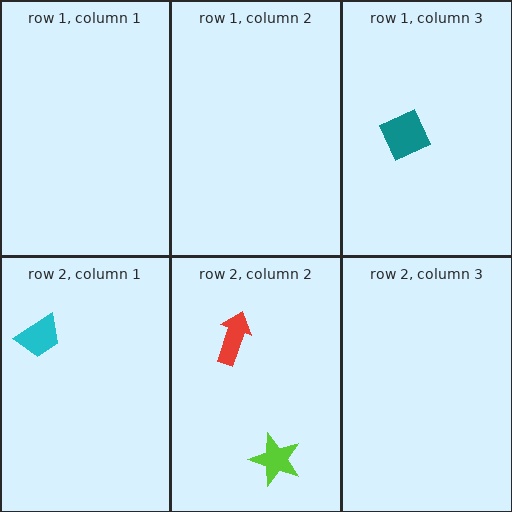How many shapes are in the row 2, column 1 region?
1.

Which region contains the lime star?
The row 2, column 2 region.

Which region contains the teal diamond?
The row 1, column 3 region.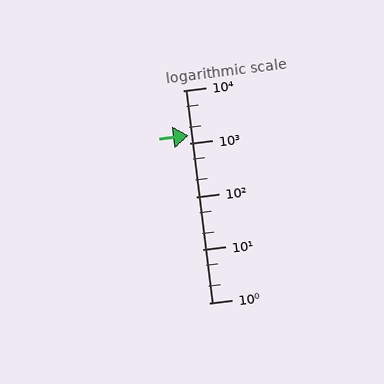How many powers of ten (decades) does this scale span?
The scale spans 4 decades, from 1 to 10000.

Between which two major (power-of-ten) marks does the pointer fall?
The pointer is between 1000 and 10000.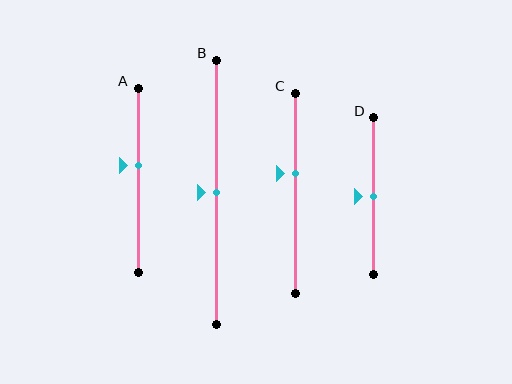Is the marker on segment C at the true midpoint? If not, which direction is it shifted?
No, the marker on segment C is shifted upward by about 10% of the segment length.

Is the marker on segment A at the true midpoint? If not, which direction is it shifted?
No, the marker on segment A is shifted upward by about 8% of the segment length.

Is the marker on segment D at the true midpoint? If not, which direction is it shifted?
Yes, the marker on segment D is at the true midpoint.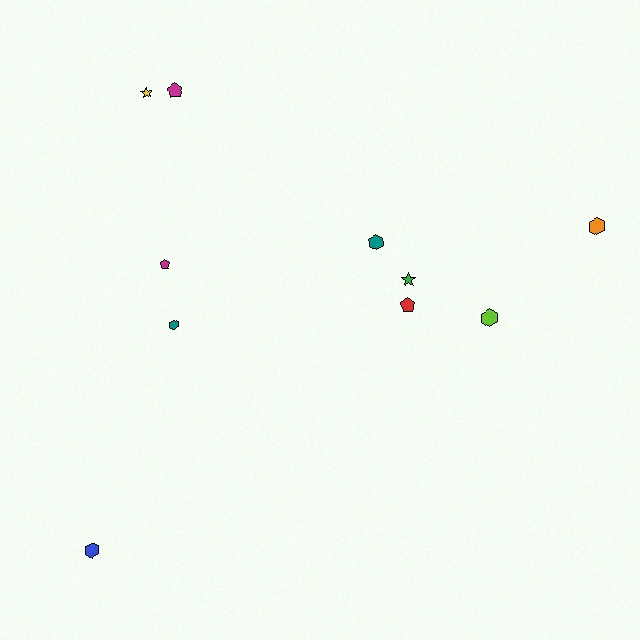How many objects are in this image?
There are 10 objects.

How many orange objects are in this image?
There is 1 orange object.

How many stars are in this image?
There are 2 stars.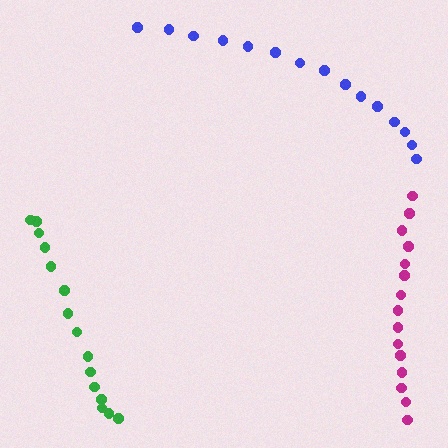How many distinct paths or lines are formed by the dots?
There are 3 distinct paths.